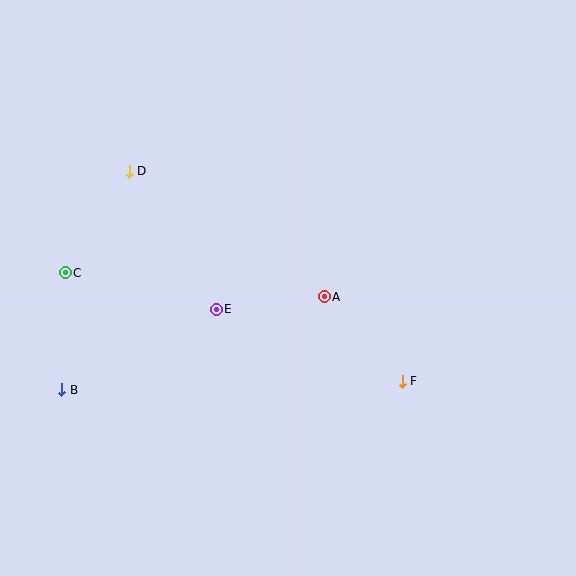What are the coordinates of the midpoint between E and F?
The midpoint between E and F is at (309, 345).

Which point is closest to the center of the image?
Point A at (324, 297) is closest to the center.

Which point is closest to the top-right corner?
Point A is closest to the top-right corner.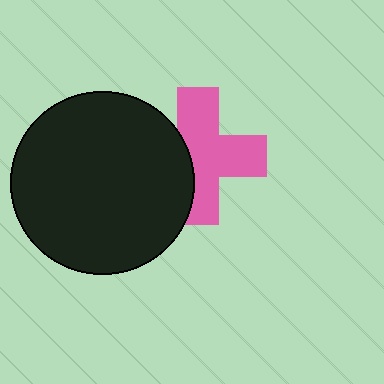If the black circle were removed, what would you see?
You would see the complete pink cross.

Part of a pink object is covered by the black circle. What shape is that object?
It is a cross.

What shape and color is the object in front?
The object in front is a black circle.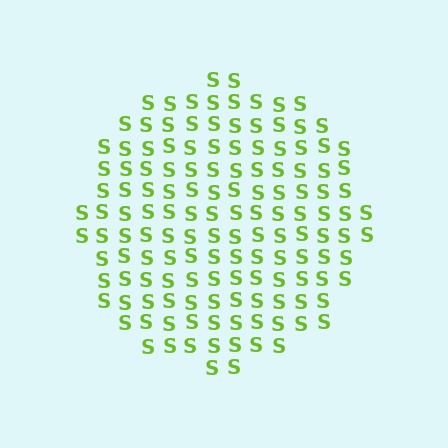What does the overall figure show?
The overall figure shows a circle.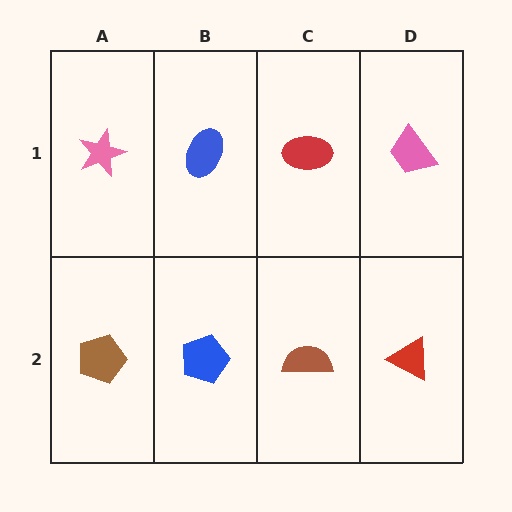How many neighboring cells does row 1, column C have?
3.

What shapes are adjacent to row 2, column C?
A red ellipse (row 1, column C), a blue pentagon (row 2, column B), a red triangle (row 2, column D).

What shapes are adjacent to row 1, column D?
A red triangle (row 2, column D), a red ellipse (row 1, column C).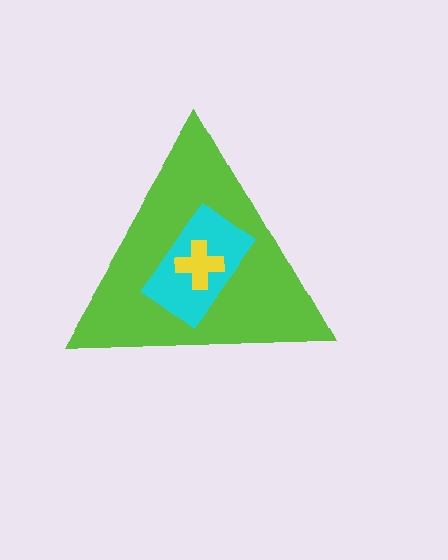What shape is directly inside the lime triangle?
The cyan rectangle.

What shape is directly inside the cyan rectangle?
The yellow cross.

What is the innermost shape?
The yellow cross.